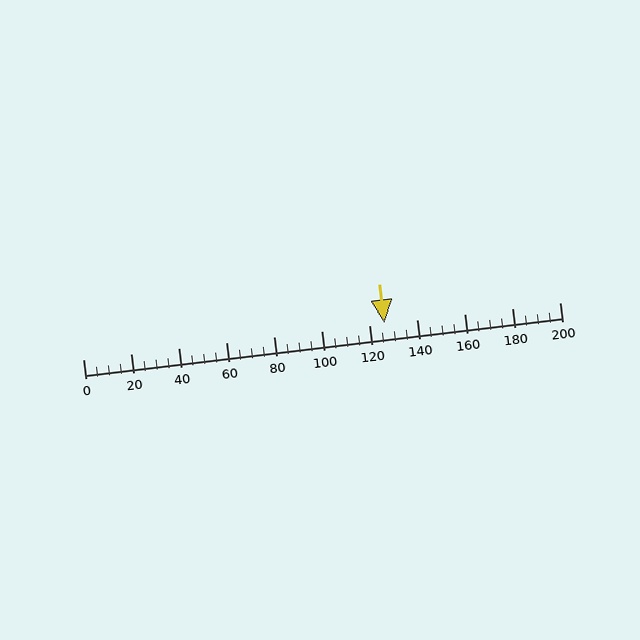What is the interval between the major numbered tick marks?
The major tick marks are spaced 20 units apart.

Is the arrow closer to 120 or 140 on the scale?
The arrow is closer to 120.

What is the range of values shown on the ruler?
The ruler shows values from 0 to 200.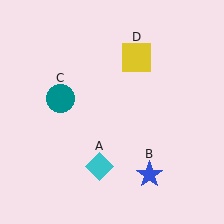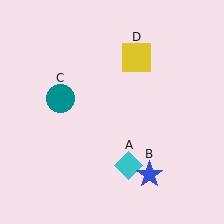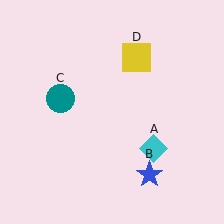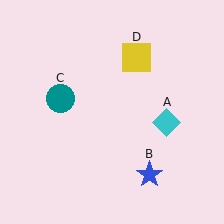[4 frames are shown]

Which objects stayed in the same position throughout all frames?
Blue star (object B) and teal circle (object C) and yellow square (object D) remained stationary.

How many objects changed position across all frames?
1 object changed position: cyan diamond (object A).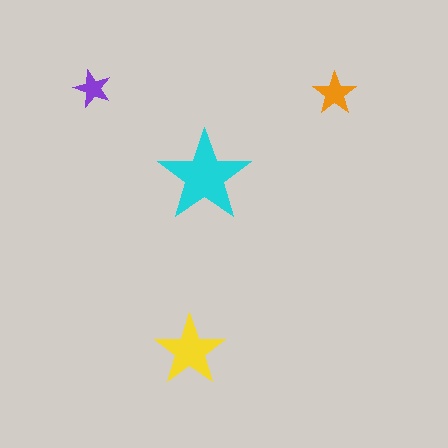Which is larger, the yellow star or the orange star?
The yellow one.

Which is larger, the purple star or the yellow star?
The yellow one.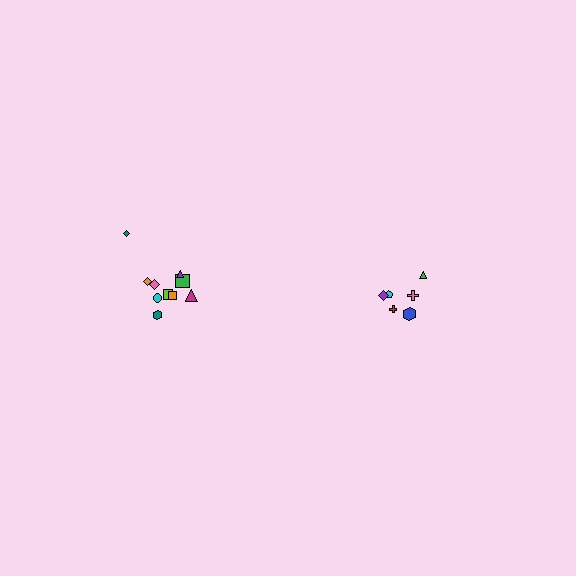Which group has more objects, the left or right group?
The left group.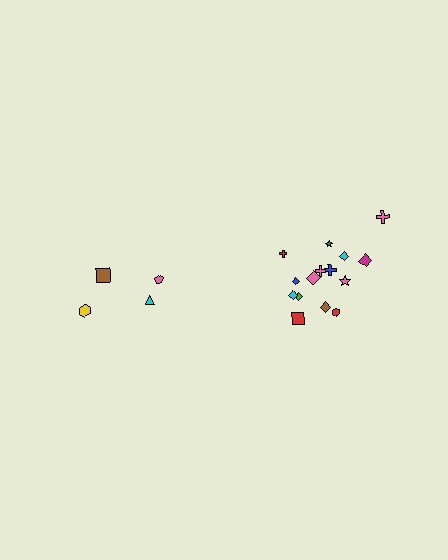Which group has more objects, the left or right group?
The right group.